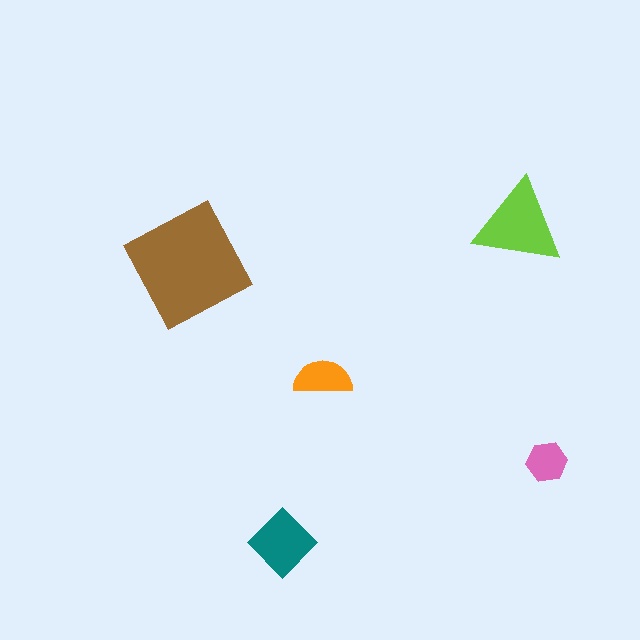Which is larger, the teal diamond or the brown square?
The brown square.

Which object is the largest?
The brown square.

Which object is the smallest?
The pink hexagon.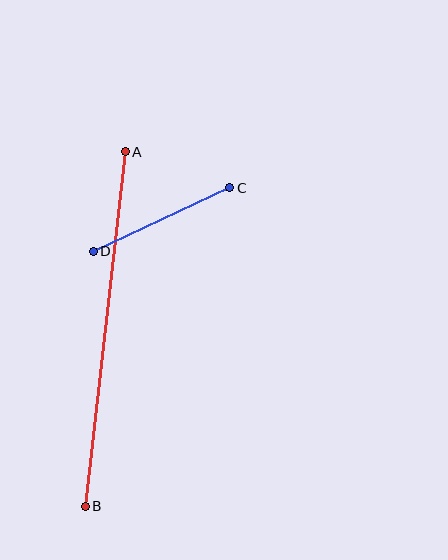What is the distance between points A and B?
The distance is approximately 357 pixels.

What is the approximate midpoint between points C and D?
The midpoint is at approximately (162, 219) pixels.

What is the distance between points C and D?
The distance is approximately 150 pixels.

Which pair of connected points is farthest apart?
Points A and B are farthest apart.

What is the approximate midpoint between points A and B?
The midpoint is at approximately (105, 329) pixels.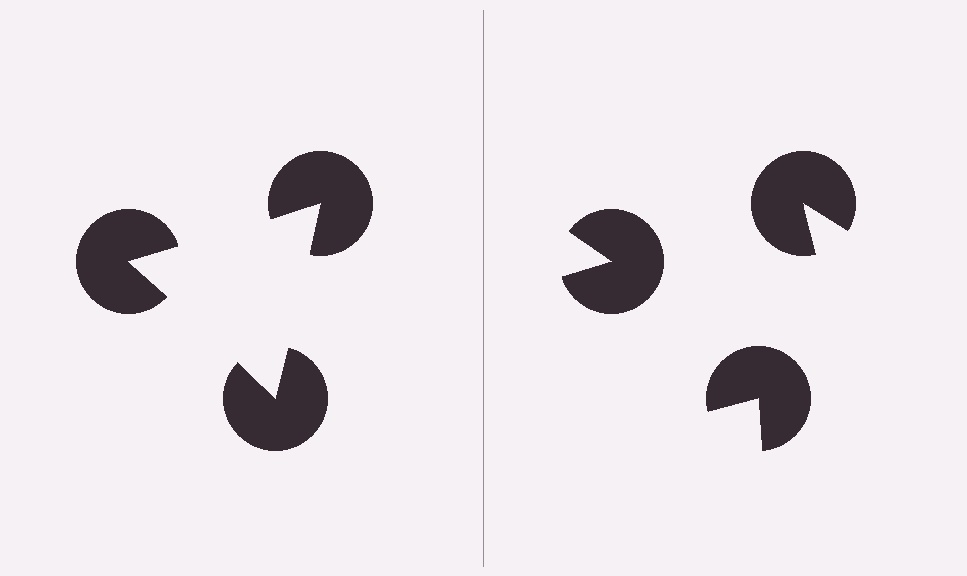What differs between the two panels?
The pac-man discs are positioned identically on both sides; only the wedge orientations differ. On the left they align to a triangle; on the right they are misaligned.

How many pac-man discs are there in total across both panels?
6 — 3 on each side.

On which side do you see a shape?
An illusory triangle appears on the left side. On the right side the wedge cuts are rotated, so no coherent shape forms.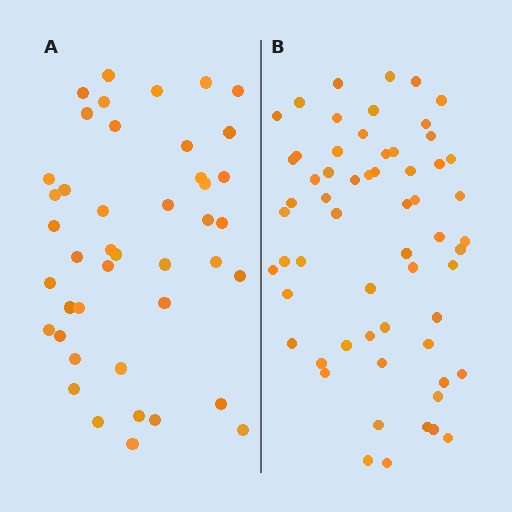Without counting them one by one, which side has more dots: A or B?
Region B (the right region) has more dots.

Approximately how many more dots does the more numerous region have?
Region B has approximately 15 more dots than region A.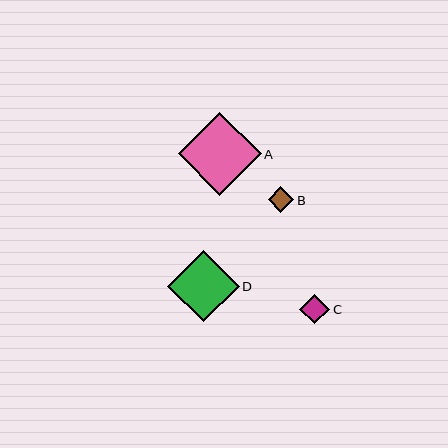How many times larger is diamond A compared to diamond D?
Diamond A is approximately 1.2 times the size of diamond D.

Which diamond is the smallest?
Diamond B is the smallest with a size of approximately 26 pixels.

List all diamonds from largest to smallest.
From largest to smallest: A, D, C, B.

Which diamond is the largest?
Diamond A is the largest with a size of approximately 83 pixels.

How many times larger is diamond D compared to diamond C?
Diamond D is approximately 2.4 times the size of diamond C.